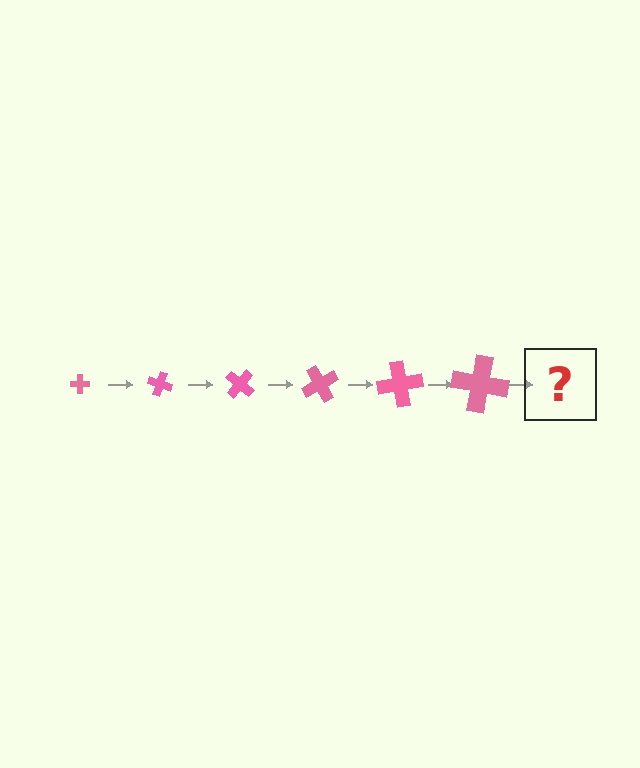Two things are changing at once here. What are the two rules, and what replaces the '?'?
The two rules are that the cross grows larger each step and it rotates 20 degrees each step. The '?' should be a cross, larger than the previous one and rotated 120 degrees from the start.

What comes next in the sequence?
The next element should be a cross, larger than the previous one and rotated 120 degrees from the start.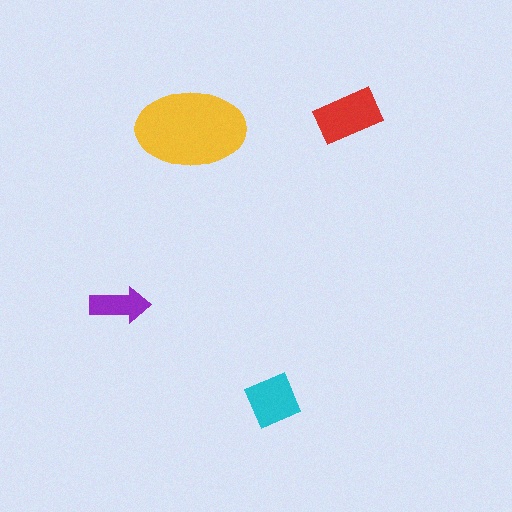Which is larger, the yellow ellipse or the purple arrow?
The yellow ellipse.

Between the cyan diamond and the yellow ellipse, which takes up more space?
The yellow ellipse.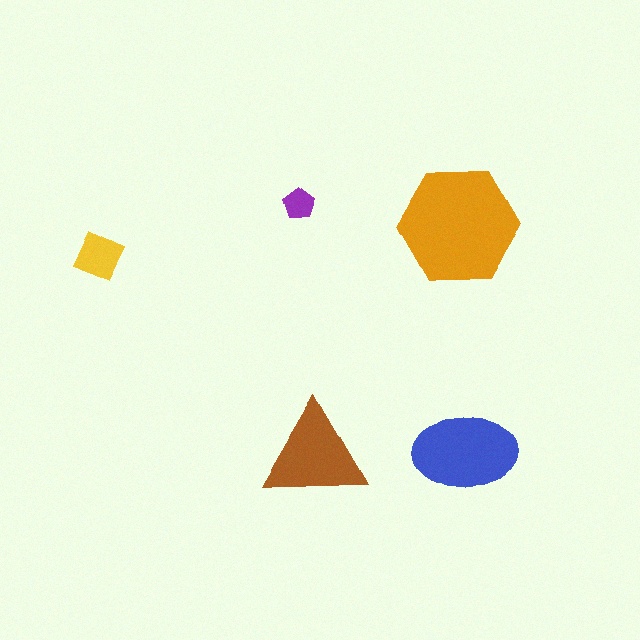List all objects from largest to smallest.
The orange hexagon, the blue ellipse, the brown triangle, the yellow square, the purple pentagon.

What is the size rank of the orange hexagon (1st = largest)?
1st.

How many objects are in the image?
There are 5 objects in the image.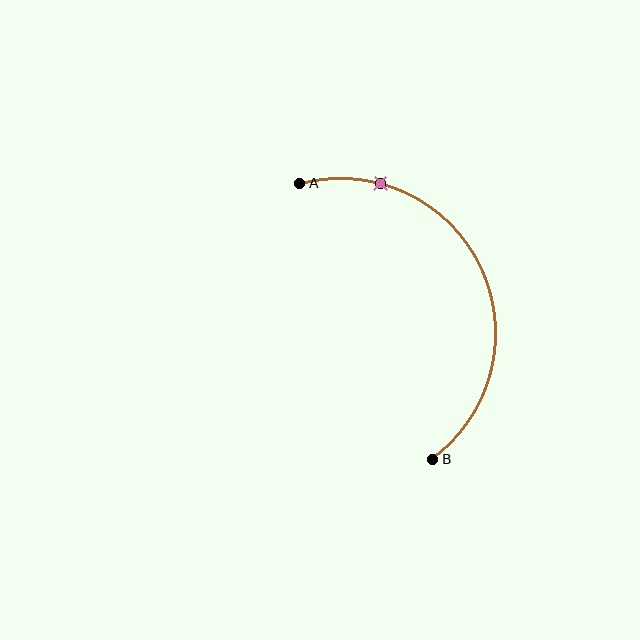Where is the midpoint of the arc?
The arc midpoint is the point on the curve farthest from the straight line joining A and B. It sits to the right of that line.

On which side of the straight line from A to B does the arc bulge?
The arc bulges to the right of the straight line connecting A and B.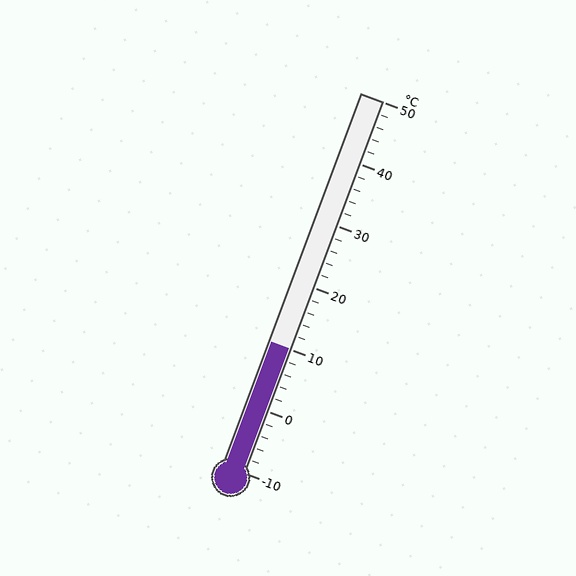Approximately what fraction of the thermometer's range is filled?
The thermometer is filled to approximately 35% of its range.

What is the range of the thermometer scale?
The thermometer scale ranges from -10°C to 50°C.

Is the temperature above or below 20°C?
The temperature is below 20°C.